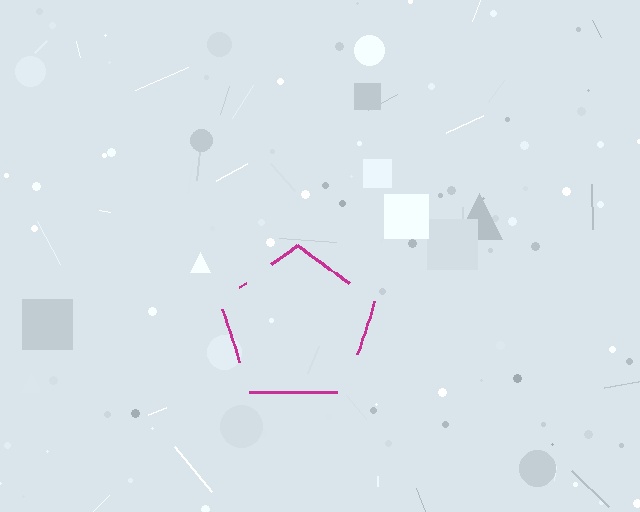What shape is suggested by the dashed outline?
The dashed outline suggests a pentagon.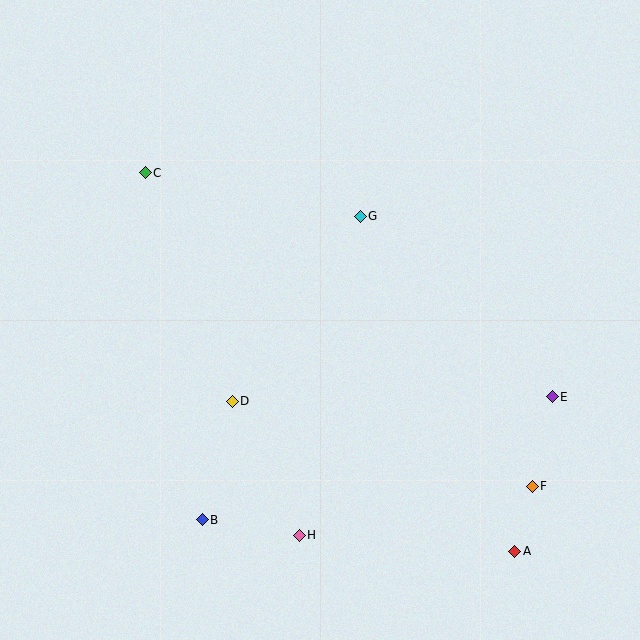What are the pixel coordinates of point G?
Point G is at (360, 216).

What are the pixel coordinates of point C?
Point C is at (145, 173).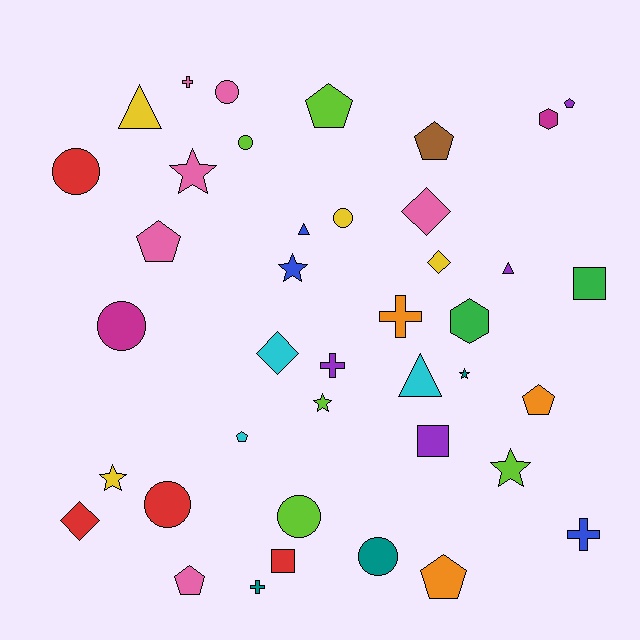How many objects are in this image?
There are 40 objects.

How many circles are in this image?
There are 8 circles.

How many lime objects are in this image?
There are 5 lime objects.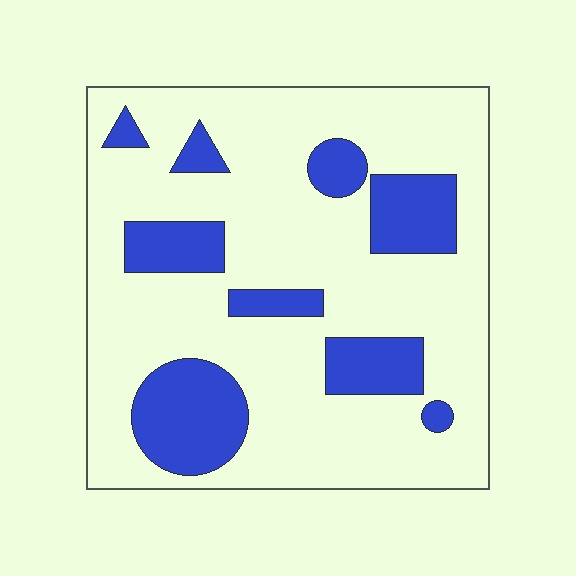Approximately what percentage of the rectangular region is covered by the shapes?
Approximately 25%.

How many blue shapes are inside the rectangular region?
9.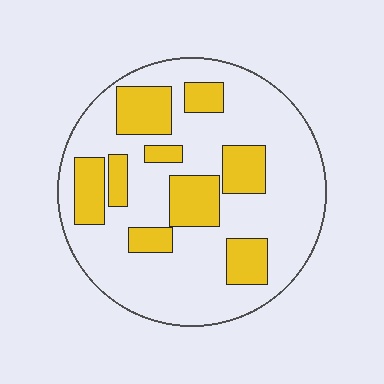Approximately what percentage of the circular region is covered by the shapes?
Approximately 30%.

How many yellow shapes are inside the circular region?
9.